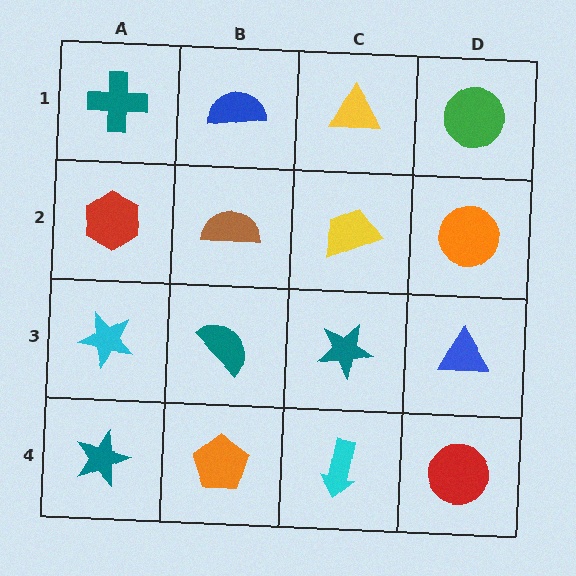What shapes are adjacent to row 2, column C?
A yellow triangle (row 1, column C), a teal star (row 3, column C), a brown semicircle (row 2, column B), an orange circle (row 2, column D).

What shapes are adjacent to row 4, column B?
A teal semicircle (row 3, column B), a teal star (row 4, column A), a cyan arrow (row 4, column C).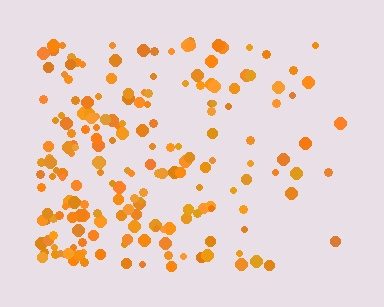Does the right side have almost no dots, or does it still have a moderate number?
Still a moderate number, just noticeably fewer than the left.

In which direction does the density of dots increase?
From right to left, with the left side densest.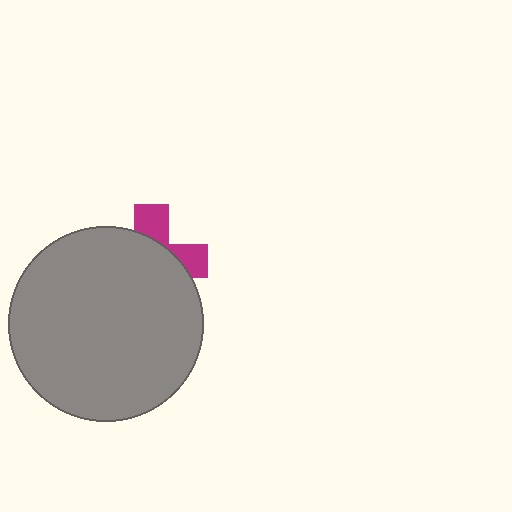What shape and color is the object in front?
The object in front is a gray circle.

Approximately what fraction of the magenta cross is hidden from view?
Roughly 67% of the magenta cross is hidden behind the gray circle.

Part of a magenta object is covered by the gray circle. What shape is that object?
It is a cross.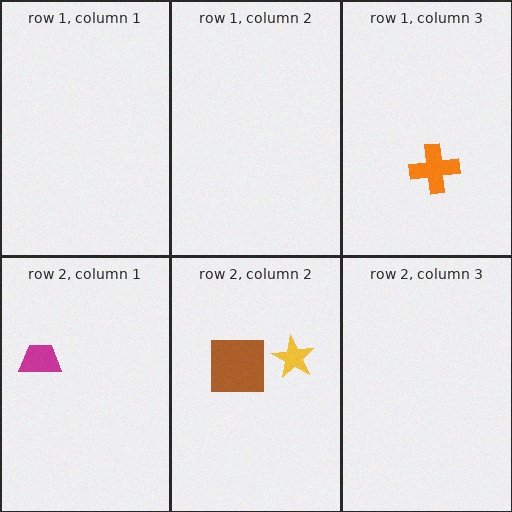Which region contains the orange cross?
The row 1, column 3 region.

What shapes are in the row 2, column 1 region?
The magenta trapezoid.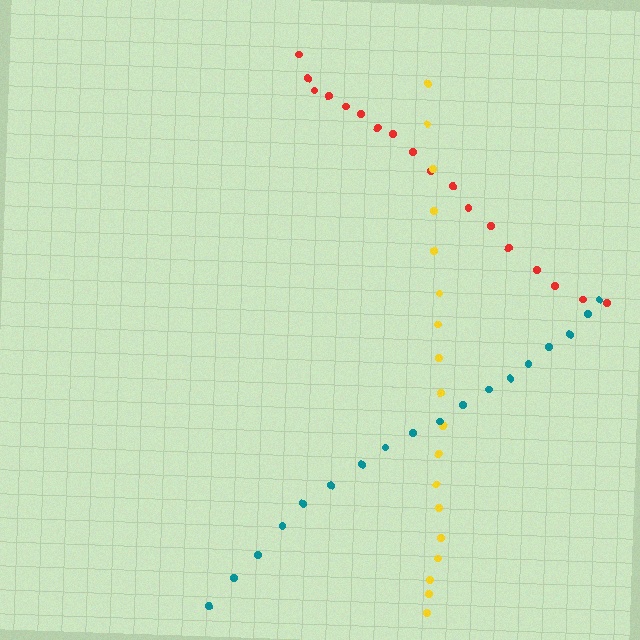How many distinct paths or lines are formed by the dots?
There are 3 distinct paths.